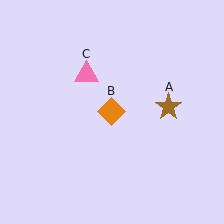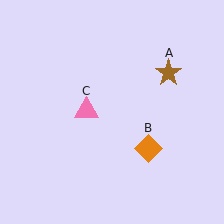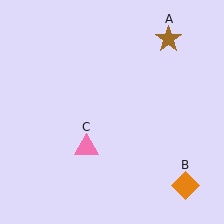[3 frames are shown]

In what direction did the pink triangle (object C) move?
The pink triangle (object C) moved down.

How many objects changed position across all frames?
3 objects changed position: brown star (object A), orange diamond (object B), pink triangle (object C).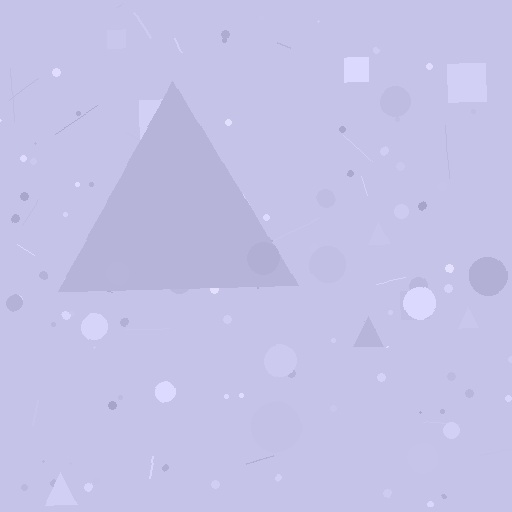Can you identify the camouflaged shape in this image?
The camouflaged shape is a triangle.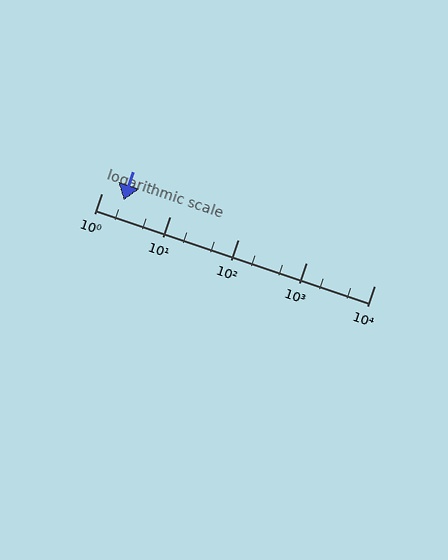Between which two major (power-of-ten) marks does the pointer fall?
The pointer is between 1 and 10.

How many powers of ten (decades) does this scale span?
The scale spans 4 decades, from 1 to 10000.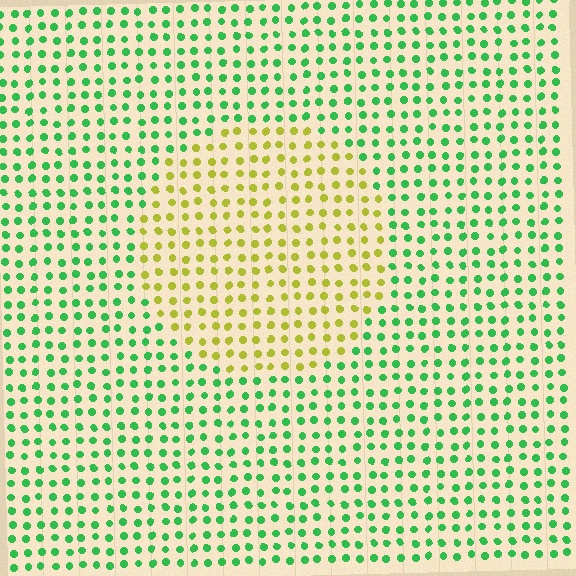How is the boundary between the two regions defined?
The boundary is defined purely by a slight shift in hue (about 66 degrees). Spacing, size, and orientation are identical on both sides.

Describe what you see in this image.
The image is filled with small green elements in a uniform arrangement. A circle-shaped region is visible where the elements are tinted to a slightly different hue, forming a subtle color boundary.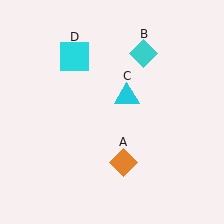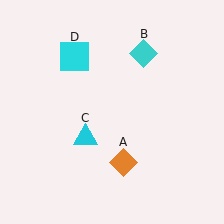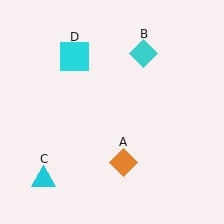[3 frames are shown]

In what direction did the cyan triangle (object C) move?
The cyan triangle (object C) moved down and to the left.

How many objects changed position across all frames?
1 object changed position: cyan triangle (object C).